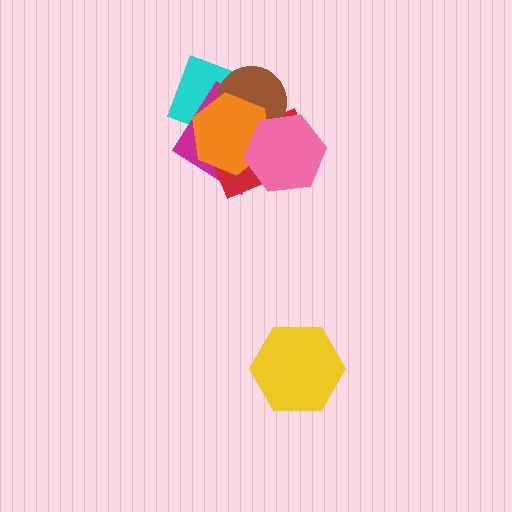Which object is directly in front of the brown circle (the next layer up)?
The orange hexagon is directly in front of the brown circle.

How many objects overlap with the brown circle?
5 objects overlap with the brown circle.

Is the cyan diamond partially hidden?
Yes, it is partially covered by another shape.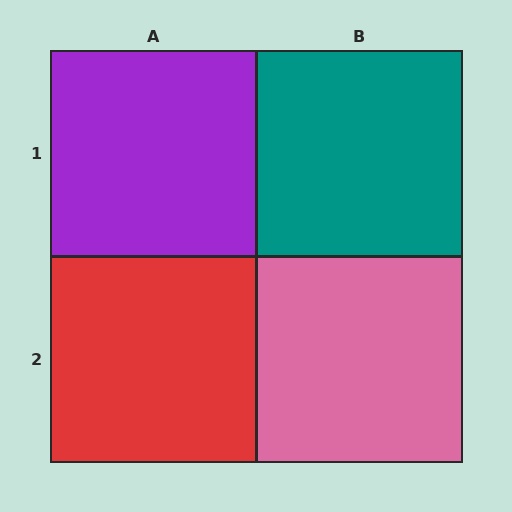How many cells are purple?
1 cell is purple.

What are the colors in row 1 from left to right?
Purple, teal.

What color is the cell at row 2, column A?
Red.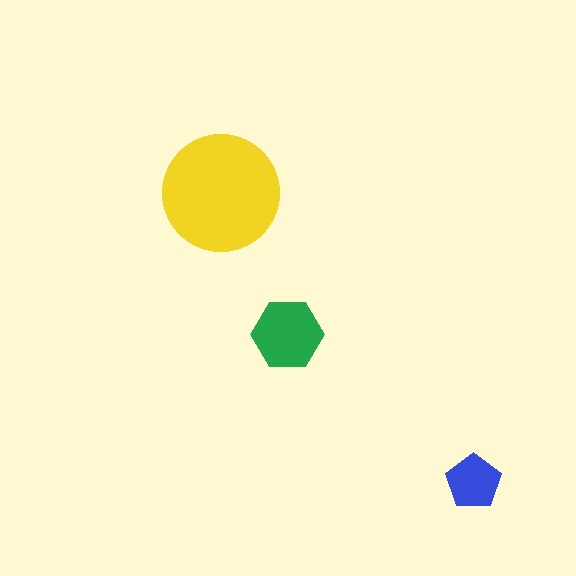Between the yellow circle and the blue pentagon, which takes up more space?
The yellow circle.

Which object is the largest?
The yellow circle.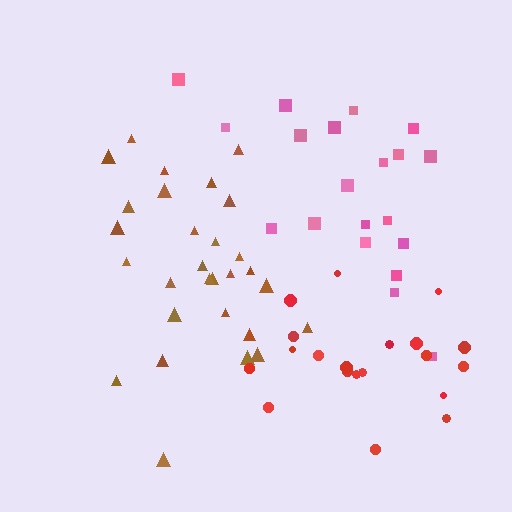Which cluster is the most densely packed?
Brown.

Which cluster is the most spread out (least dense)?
Pink.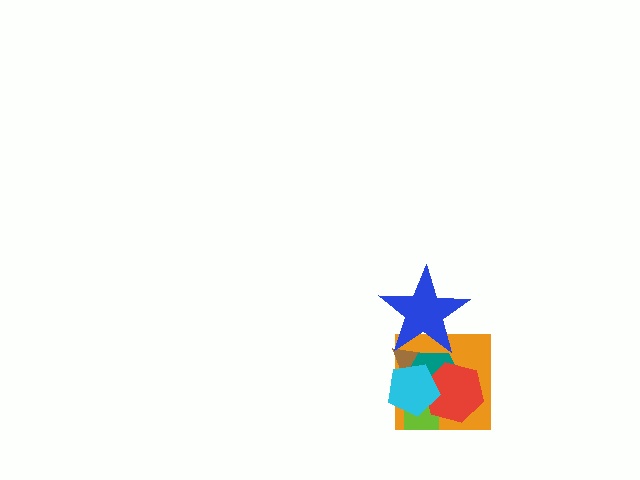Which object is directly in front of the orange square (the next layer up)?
The lime rectangle is directly in front of the orange square.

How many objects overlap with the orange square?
6 objects overlap with the orange square.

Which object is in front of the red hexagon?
The cyan pentagon is in front of the red hexagon.